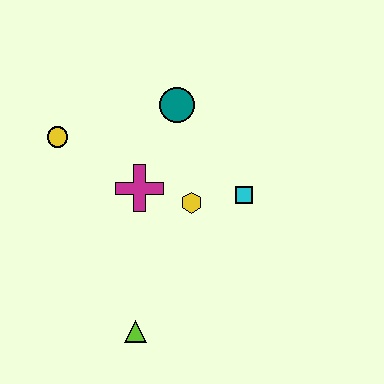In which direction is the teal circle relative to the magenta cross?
The teal circle is above the magenta cross.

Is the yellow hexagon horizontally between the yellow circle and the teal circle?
No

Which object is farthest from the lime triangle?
The teal circle is farthest from the lime triangle.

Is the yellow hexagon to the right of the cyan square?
No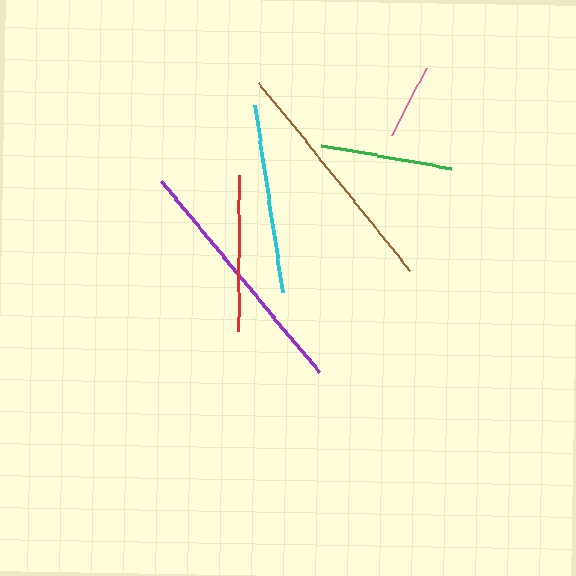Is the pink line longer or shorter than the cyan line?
The cyan line is longer than the pink line.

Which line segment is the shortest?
The pink line is the shortest at approximately 75 pixels.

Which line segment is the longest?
The purple line is the longest at approximately 247 pixels.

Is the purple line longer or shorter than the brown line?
The purple line is longer than the brown line.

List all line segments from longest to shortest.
From longest to shortest: purple, brown, cyan, red, green, pink.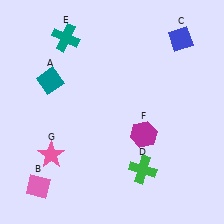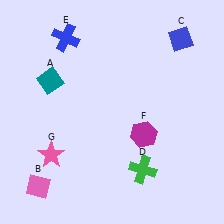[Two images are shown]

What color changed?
The cross (E) changed from teal in Image 1 to blue in Image 2.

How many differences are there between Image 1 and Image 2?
There is 1 difference between the two images.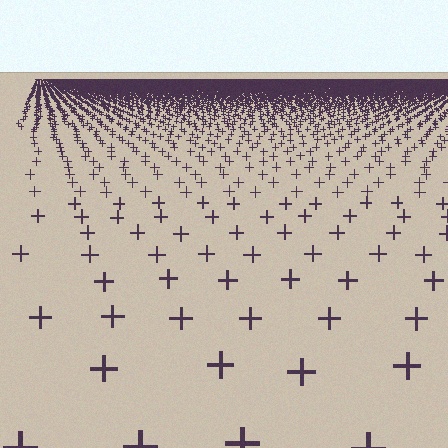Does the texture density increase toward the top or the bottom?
Density increases toward the top.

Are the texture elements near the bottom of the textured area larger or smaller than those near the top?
Larger. Near the bottom, elements are closer to the viewer and appear at a bigger on-screen size.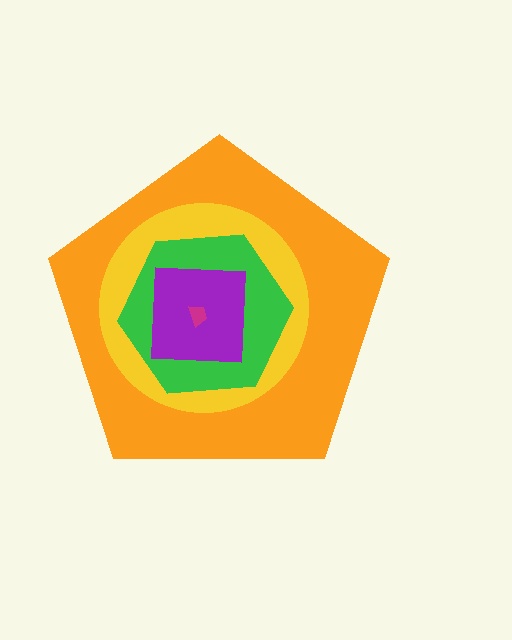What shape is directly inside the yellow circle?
The green hexagon.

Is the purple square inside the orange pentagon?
Yes.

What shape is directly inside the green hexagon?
The purple square.